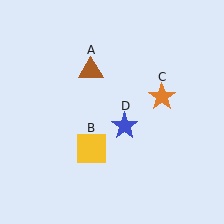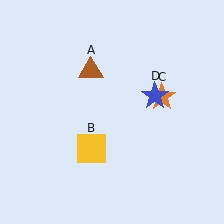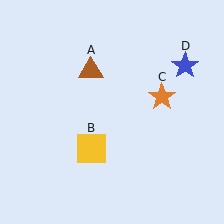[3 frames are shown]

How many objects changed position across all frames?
1 object changed position: blue star (object D).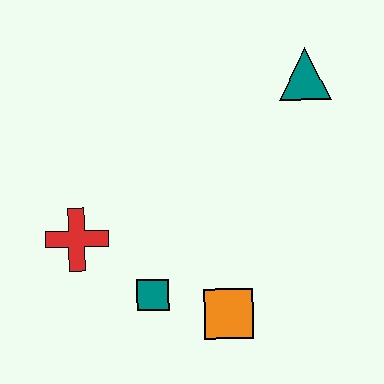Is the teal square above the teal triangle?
No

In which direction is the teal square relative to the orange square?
The teal square is to the left of the orange square.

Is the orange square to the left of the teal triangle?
Yes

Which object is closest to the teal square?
The orange square is closest to the teal square.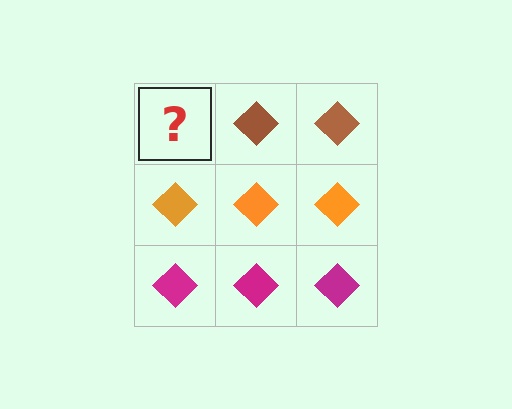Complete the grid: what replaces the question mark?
The question mark should be replaced with a brown diamond.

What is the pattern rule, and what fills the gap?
The rule is that each row has a consistent color. The gap should be filled with a brown diamond.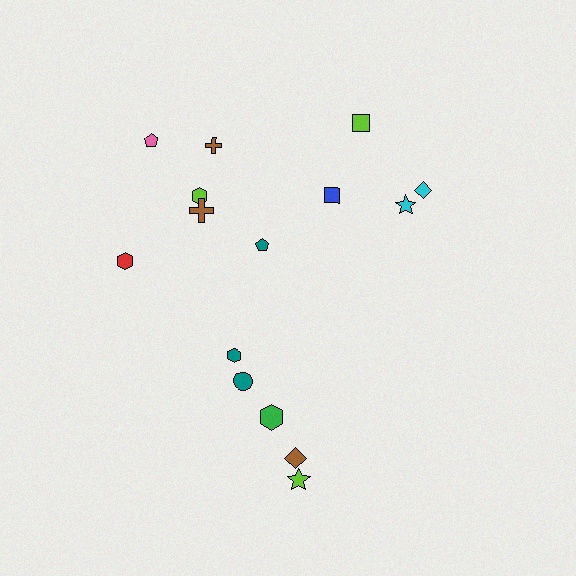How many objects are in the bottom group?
There are 5 objects.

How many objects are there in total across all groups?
There are 15 objects.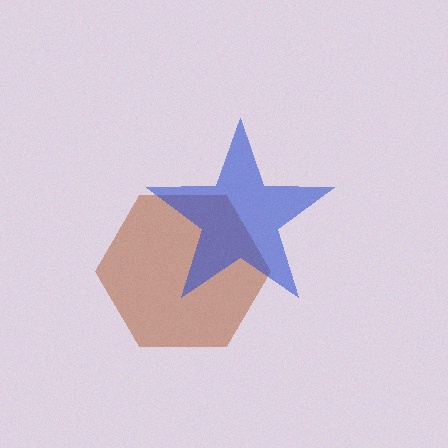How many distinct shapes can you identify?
There are 2 distinct shapes: a brown hexagon, a blue star.